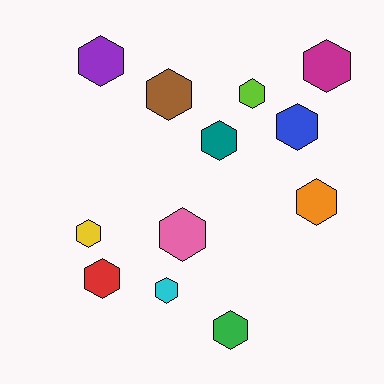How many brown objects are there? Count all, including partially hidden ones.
There is 1 brown object.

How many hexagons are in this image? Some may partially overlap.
There are 12 hexagons.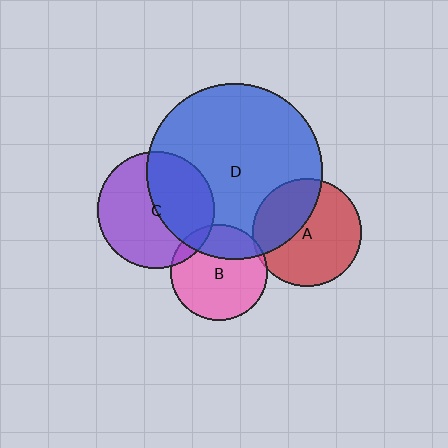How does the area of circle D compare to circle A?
Approximately 2.6 times.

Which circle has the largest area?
Circle D (blue).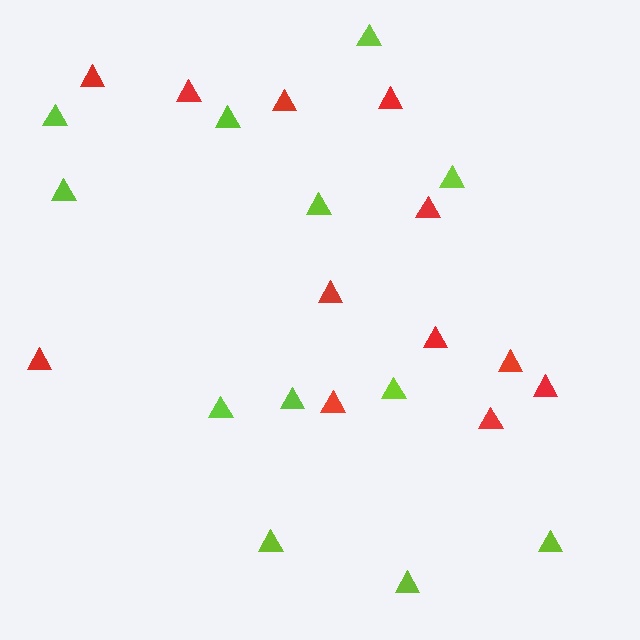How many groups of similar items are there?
There are 2 groups: one group of red triangles (12) and one group of lime triangles (12).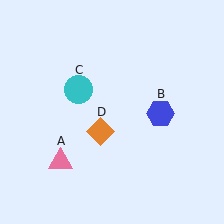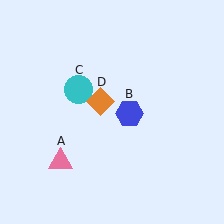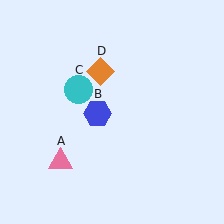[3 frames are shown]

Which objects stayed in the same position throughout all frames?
Pink triangle (object A) and cyan circle (object C) remained stationary.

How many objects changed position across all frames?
2 objects changed position: blue hexagon (object B), orange diamond (object D).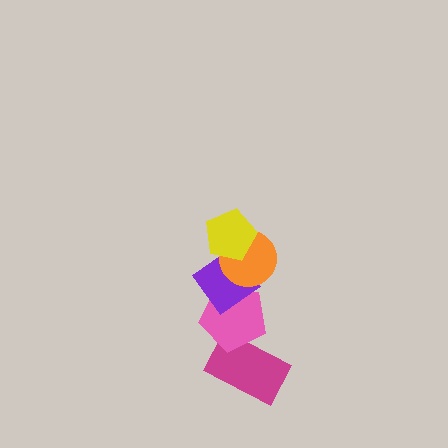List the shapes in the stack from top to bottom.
From top to bottom: the yellow pentagon, the orange circle, the purple diamond, the pink pentagon, the magenta rectangle.